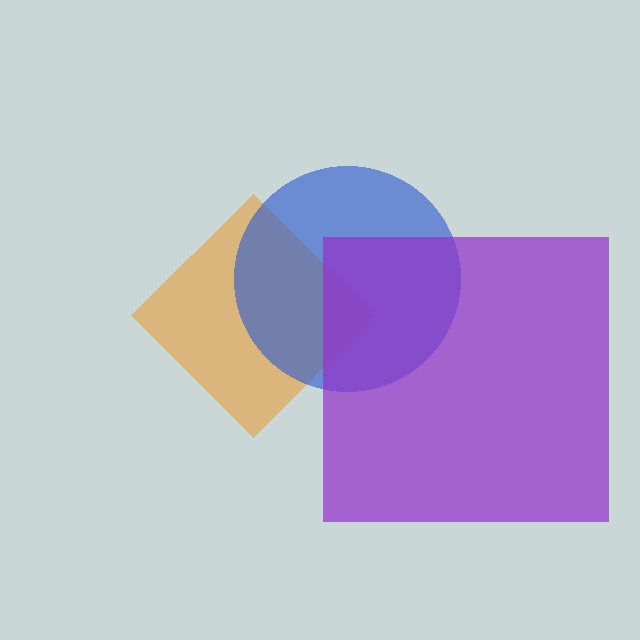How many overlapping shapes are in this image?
There are 3 overlapping shapes in the image.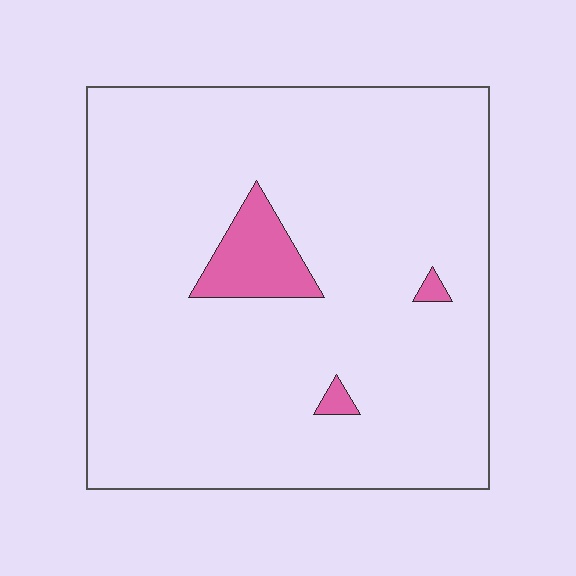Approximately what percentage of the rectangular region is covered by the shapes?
Approximately 5%.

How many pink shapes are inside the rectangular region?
3.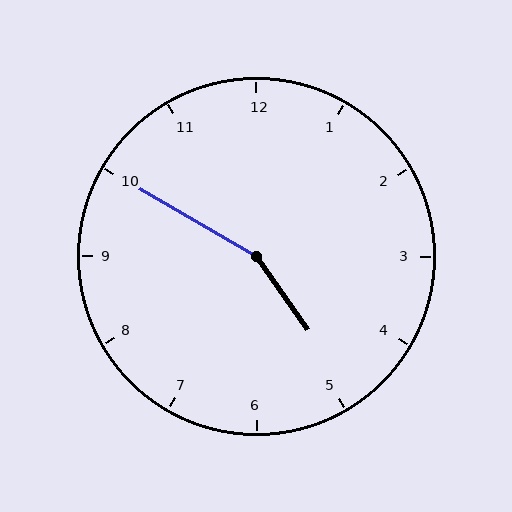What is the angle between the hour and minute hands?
Approximately 155 degrees.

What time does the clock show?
4:50.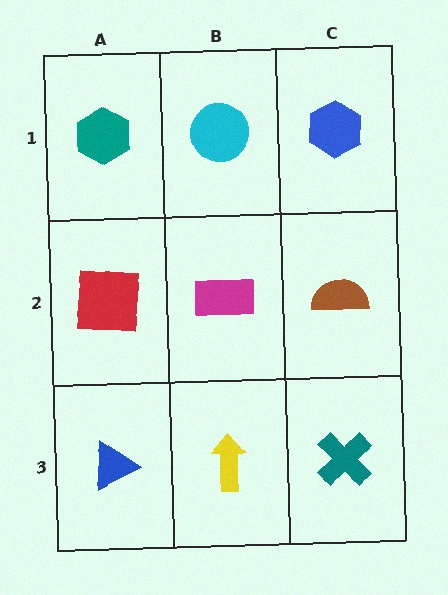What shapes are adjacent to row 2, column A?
A teal hexagon (row 1, column A), a blue triangle (row 3, column A), a magenta rectangle (row 2, column B).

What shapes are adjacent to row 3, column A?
A red square (row 2, column A), a yellow arrow (row 3, column B).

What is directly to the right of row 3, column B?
A teal cross.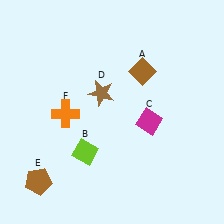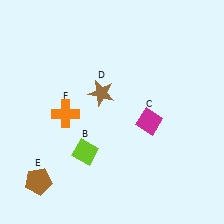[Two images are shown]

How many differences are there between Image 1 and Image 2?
There is 1 difference between the two images.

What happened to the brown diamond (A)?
The brown diamond (A) was removed in Image 2. It was in the top-right area of Image 1.